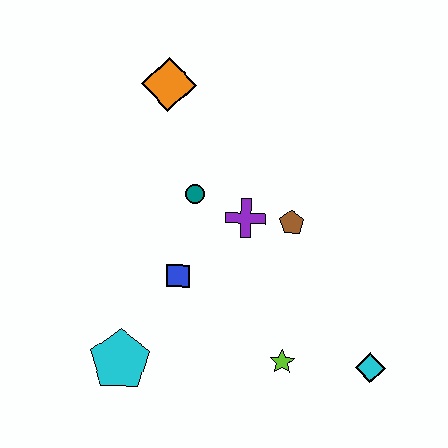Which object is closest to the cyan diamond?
The lime star is closest to the cyan diamond.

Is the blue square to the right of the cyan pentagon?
Yes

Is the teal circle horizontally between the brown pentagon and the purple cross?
No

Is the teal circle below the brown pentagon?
No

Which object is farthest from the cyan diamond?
The orange diamond is farthest from the cyan diamond.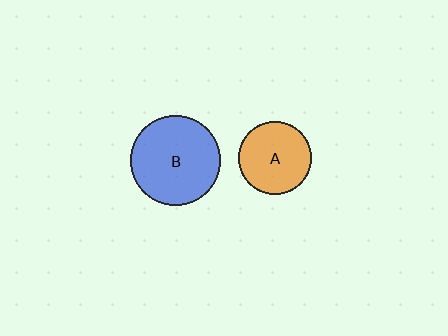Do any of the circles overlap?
No, none of the circles overlap.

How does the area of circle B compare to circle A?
Approximately 1.5 times.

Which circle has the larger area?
Circle B (blue).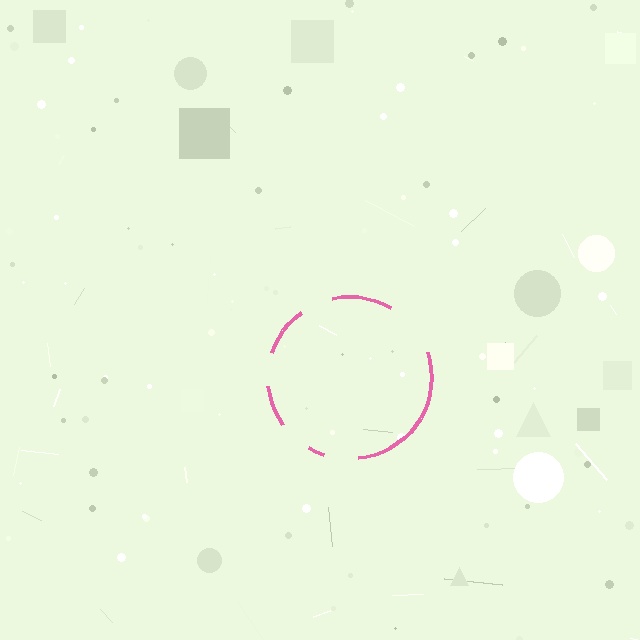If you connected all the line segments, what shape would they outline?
They would outline a circle.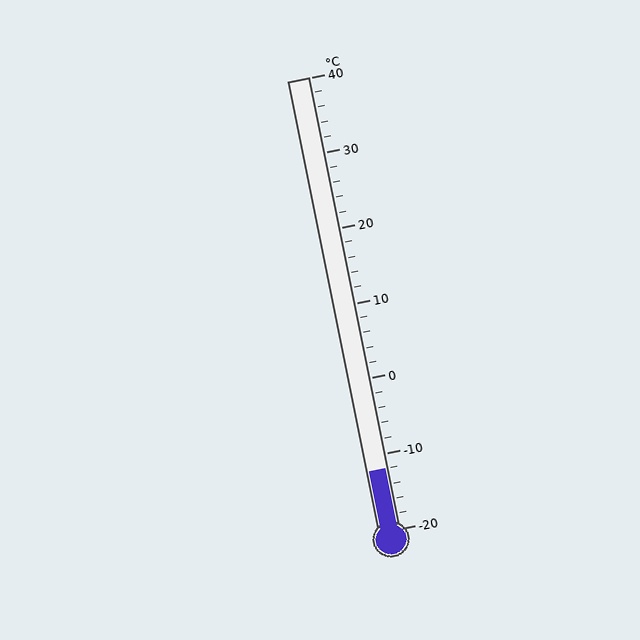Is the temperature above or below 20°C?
The temperature is below 20°C.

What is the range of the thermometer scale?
The thermometer scale ranges from -20°C to 40°C.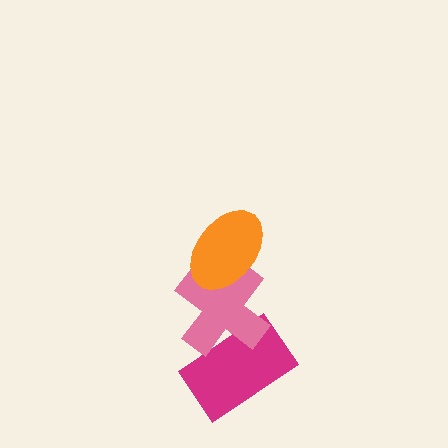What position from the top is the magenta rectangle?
The magenta rectangle is 3rd from the top.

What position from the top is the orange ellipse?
The orange ellipse is 1st from the top.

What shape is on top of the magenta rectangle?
The pink cross is on top of the magenta rectangle.